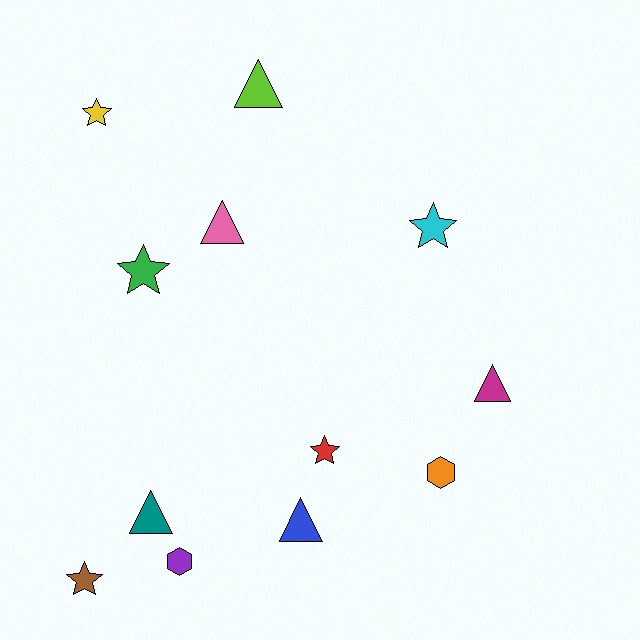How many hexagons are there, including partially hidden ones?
There are 2 hexagons.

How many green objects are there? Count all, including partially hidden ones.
There is 1 green object.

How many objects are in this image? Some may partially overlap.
There are 12 objects.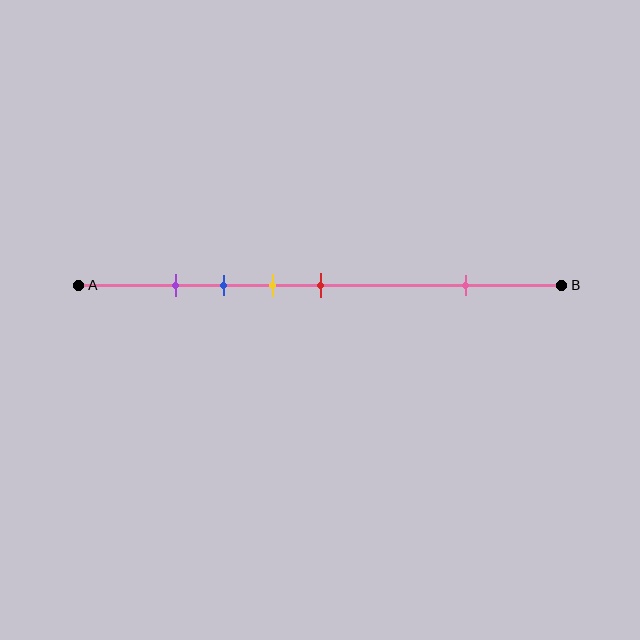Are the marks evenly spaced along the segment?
No, the marks are not evenly spaced.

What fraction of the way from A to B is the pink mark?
The pink mark is approximately 80% (0.8) of the way from A to B.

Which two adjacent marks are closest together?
The purple and blue marks are the closest adjacent pair.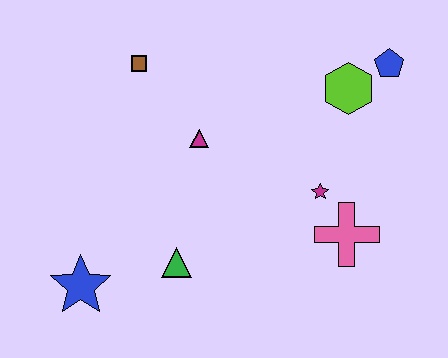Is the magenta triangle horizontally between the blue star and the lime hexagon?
Yes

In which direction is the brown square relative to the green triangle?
The brown square is above the green triangle.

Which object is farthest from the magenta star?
The blue star is farthest from the magenta star.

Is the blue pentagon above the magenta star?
Yes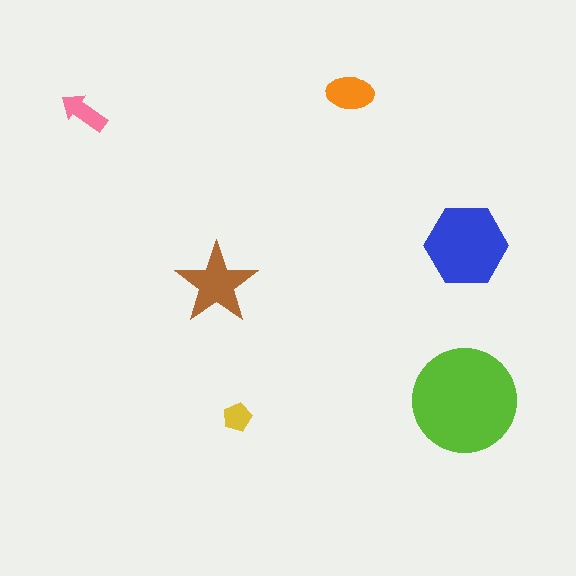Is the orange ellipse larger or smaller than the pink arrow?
Larger.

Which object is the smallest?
The yellow pentagon.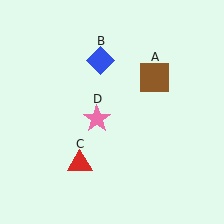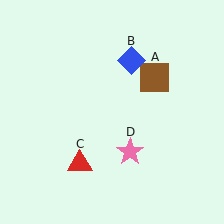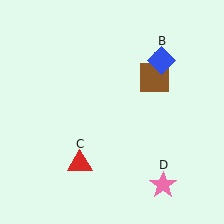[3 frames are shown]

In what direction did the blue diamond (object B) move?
The blue diamond (object B) moved right.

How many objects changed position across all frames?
2 objects changed position: blue diamond (object B), pink star (object D).